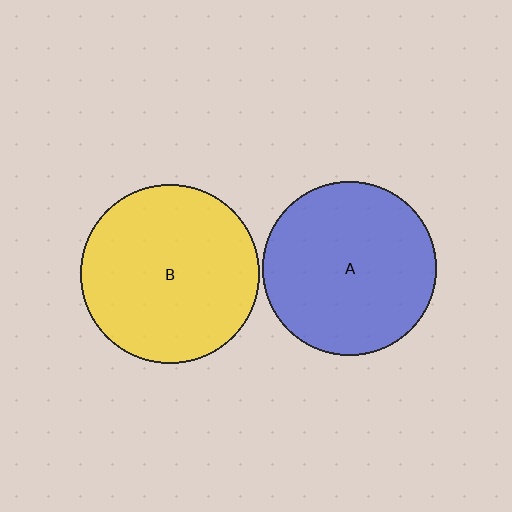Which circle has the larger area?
Circle B (yellow).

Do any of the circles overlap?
No, none of the circles overlap.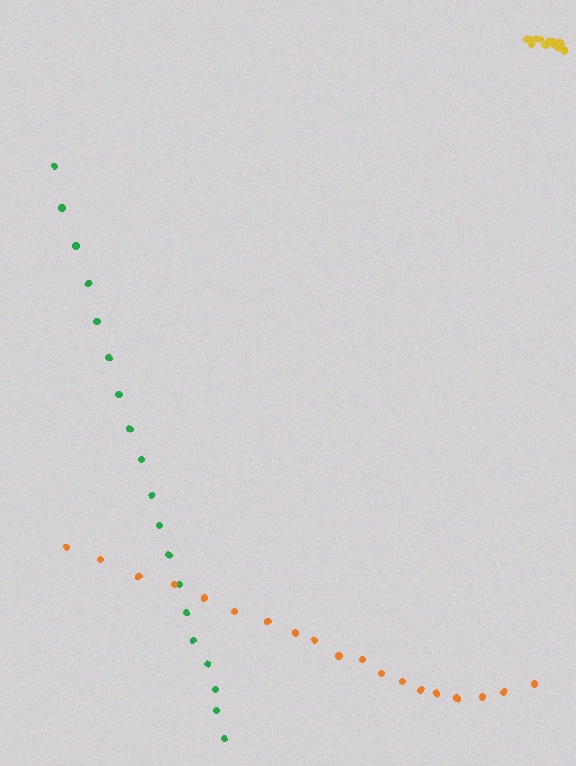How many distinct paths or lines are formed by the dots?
There are 3 distinct paths.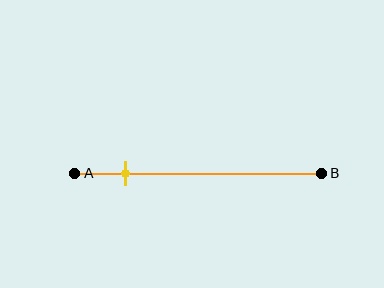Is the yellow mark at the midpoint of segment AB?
No, the mark is at about 20% from A, not at the 50% midpoint.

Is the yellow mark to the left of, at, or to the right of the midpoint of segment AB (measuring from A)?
The yellow mark is to the left of the midpoint of segment AB.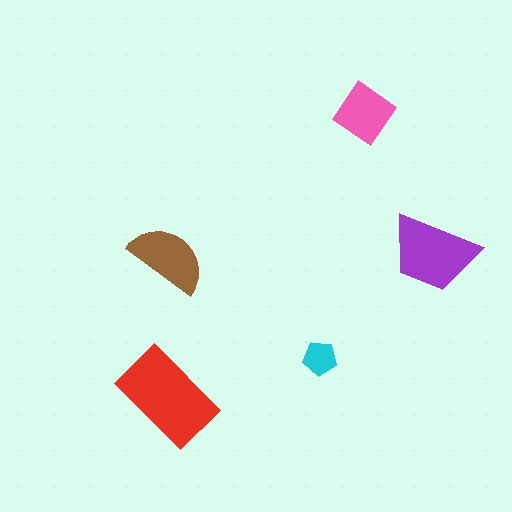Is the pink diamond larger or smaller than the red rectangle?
Smaller.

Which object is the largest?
The red rectangle.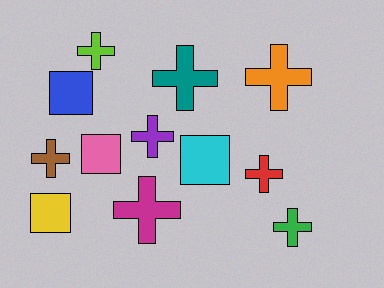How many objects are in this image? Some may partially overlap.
There are 12 objects.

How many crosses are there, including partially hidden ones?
There are 8 crosses.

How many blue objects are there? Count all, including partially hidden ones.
There is 1 blue object.